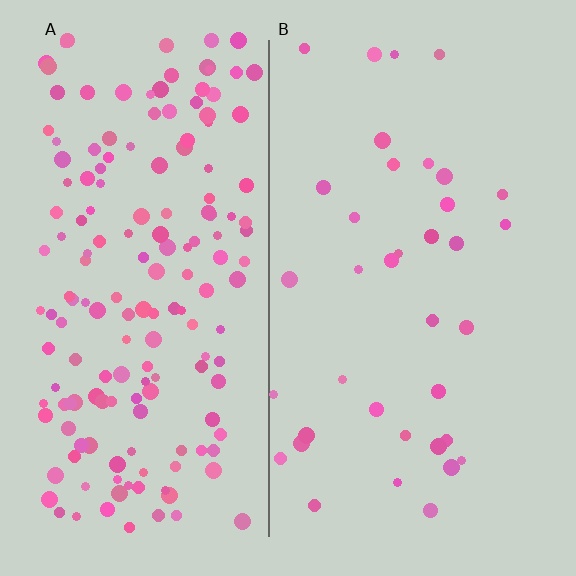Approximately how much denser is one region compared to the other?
Approximately 4.6× — region A over region B.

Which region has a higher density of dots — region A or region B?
A (the left).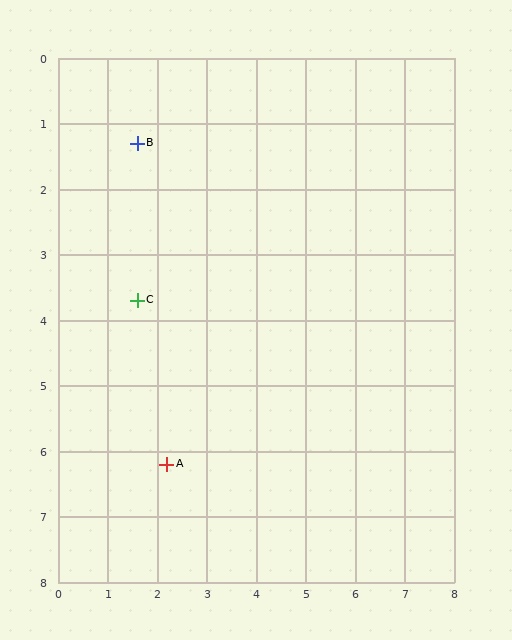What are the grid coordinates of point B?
Point B is at approximately (1.6, 1.3).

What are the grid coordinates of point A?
Point A is at approximately (2.2, 6.2).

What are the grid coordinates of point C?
Point C is at approximately (1.6, 3.7).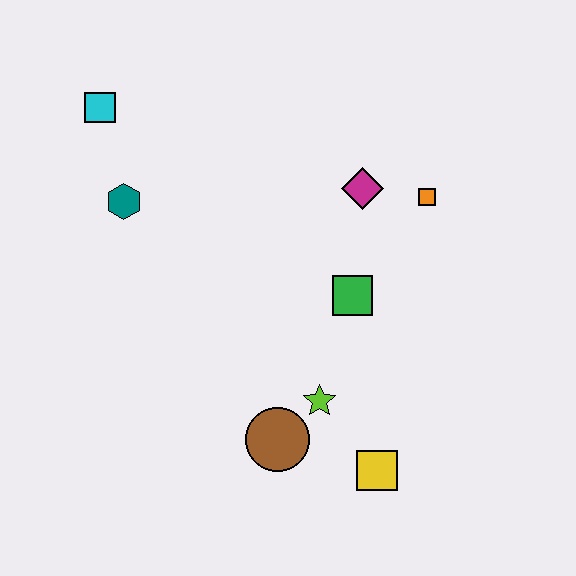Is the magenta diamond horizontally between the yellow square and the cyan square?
Yes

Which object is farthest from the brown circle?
The cyan square is farthest from the brown circle.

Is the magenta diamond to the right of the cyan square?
Yes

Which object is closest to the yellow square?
The lime star is closest to the yellow square.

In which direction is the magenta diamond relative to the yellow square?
The magenta diamond is above the yellow square.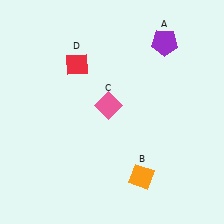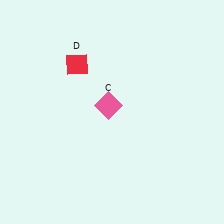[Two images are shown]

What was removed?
The orange diamond (B), the purple pentagon (A) were removed in Image 2.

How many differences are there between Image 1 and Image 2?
There are 2 differences between the two images.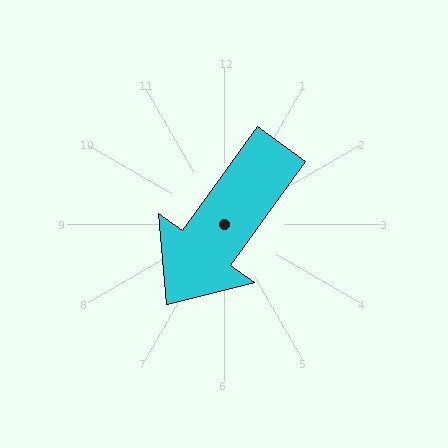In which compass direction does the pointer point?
Southwest.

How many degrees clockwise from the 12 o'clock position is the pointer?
Approximately 216 degrees.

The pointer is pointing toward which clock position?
Roughly 7 o'clock.